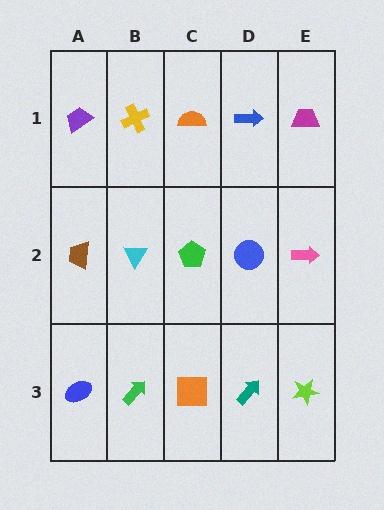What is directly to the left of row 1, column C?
A yellow cross.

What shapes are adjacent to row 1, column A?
A brown trapezoid (row 2, column A), a yellow cross (row 1, column B).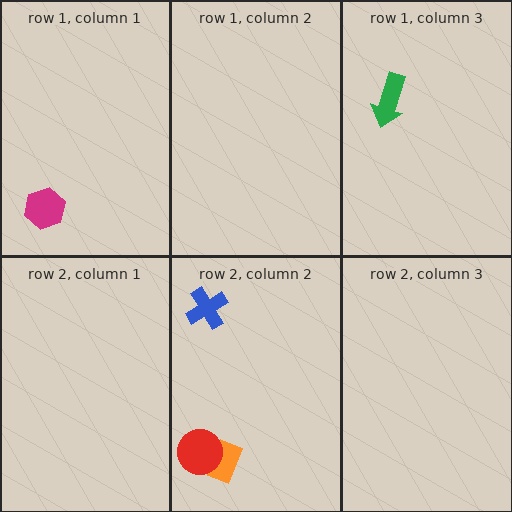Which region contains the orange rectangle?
The row 2, column 2 region.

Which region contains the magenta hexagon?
The row 1, column 1 region.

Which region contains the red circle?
The row 2, column 2 region.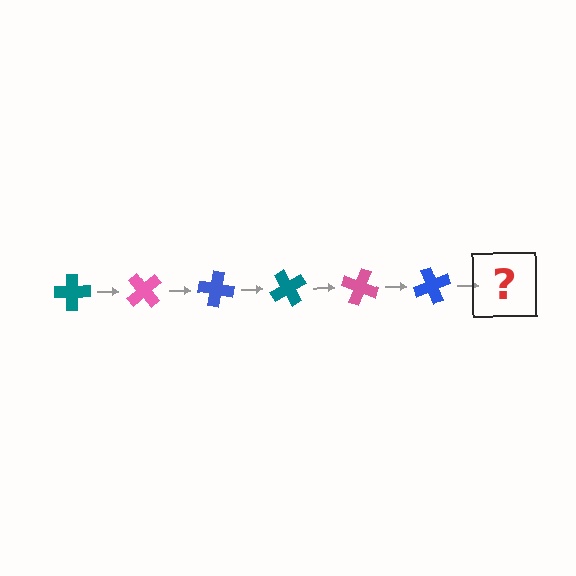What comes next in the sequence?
The next element should be a teal cross, rotated 300 degrees from the start.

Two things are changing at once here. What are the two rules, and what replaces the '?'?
The two rules are that it rotates 50 degrees each step and the color cycles through teal, pink, and blue. The '?' should be a teal cross, rotated 300 degrees from the start.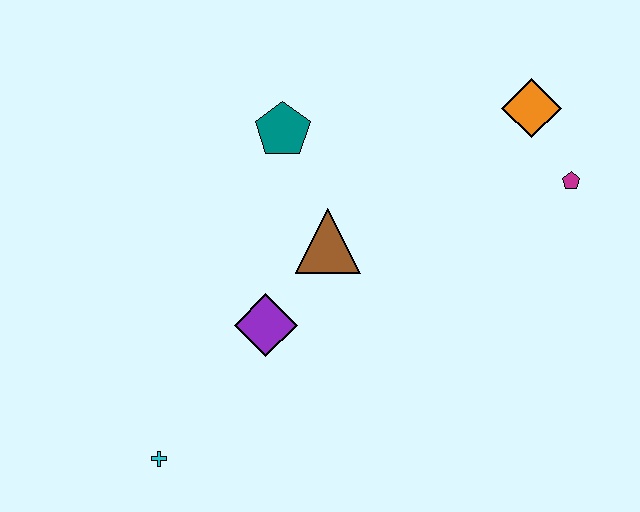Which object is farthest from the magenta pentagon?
The cyan cross is farthest from the magenta pentagon.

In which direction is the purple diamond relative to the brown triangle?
The purple diamond is below the brown triangle.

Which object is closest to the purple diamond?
The brown triangle is closest to the purple diamond.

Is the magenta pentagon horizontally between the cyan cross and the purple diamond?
No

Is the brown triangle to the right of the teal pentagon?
Yes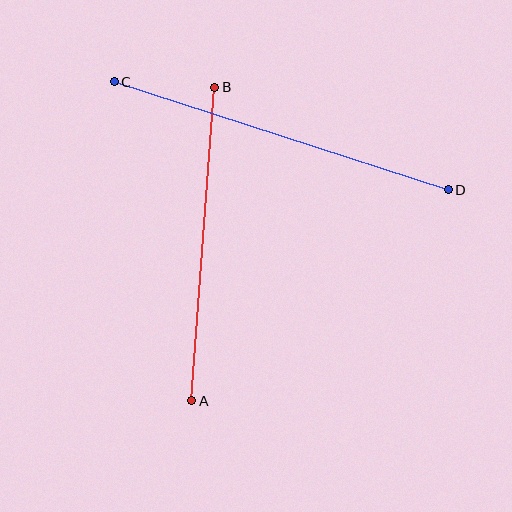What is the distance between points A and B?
The distance is approximately 315 pixels.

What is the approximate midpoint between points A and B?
The midpoint is at approximately (203, 244) pixels.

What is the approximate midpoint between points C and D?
The midpoint is at approximately (281, 136) pixels.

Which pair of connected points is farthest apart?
Points C and D are farthest apart.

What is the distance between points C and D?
The distance is approximately 351 pixels.